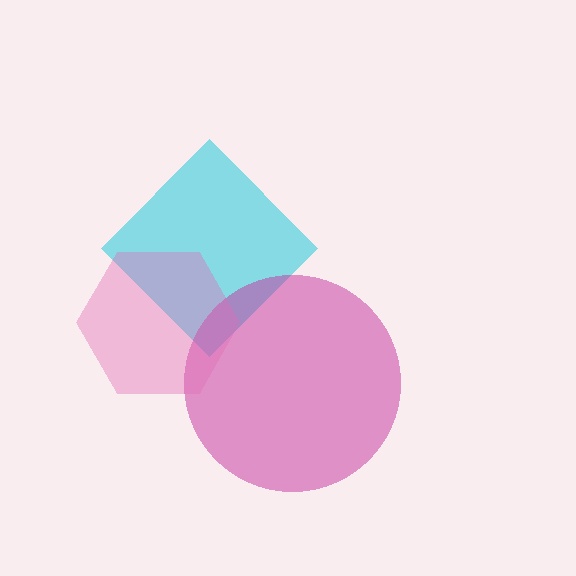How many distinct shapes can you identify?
There are 3 distinct shapes: a cyan diamond, a magenta circle, a pink hexagon.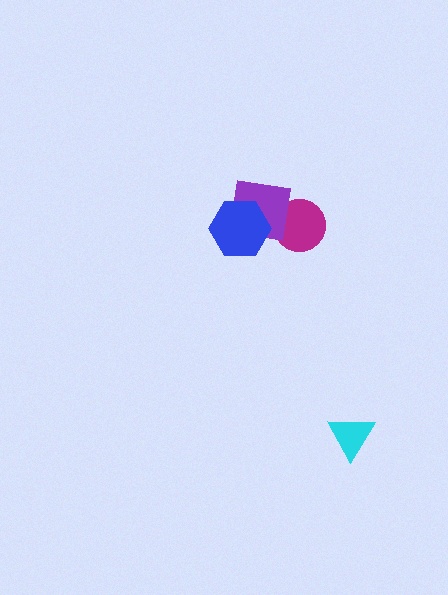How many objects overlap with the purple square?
2 objects overlap with the purple square.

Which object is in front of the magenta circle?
The purple square is in front of the magenta circle.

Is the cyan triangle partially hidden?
No, no other shape covers it.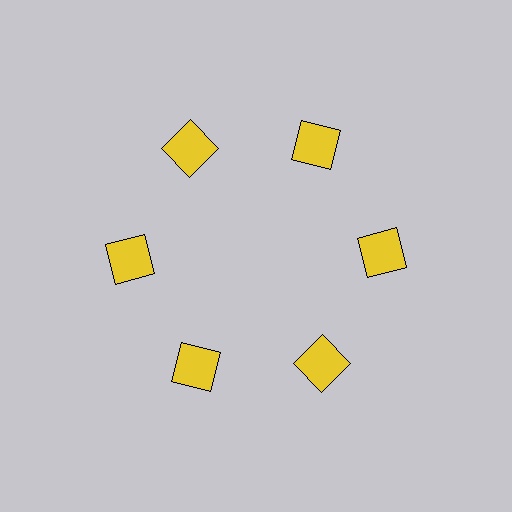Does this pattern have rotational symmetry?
Yes, this pattern has 6-fold rotational symmetry. It looks the same after rotating 60 degrees around the center.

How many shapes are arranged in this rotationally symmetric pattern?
There are 6 shapes, arranged in 6 groups of 1.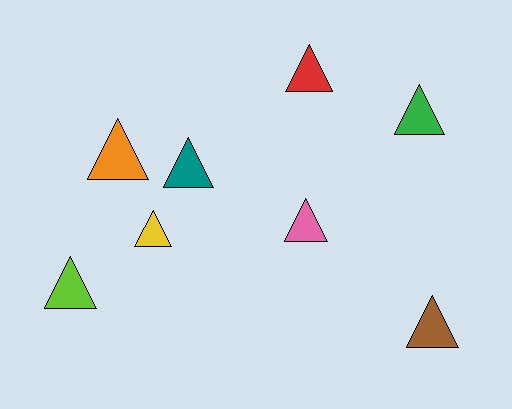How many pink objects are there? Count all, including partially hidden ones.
There is 1 pink object.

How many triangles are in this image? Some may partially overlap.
There are 8 triangles.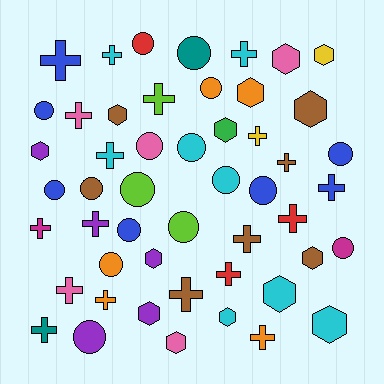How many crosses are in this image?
There are 19 crosses.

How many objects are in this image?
There are 50 objects.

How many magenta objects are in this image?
There are 2 magenta objects.